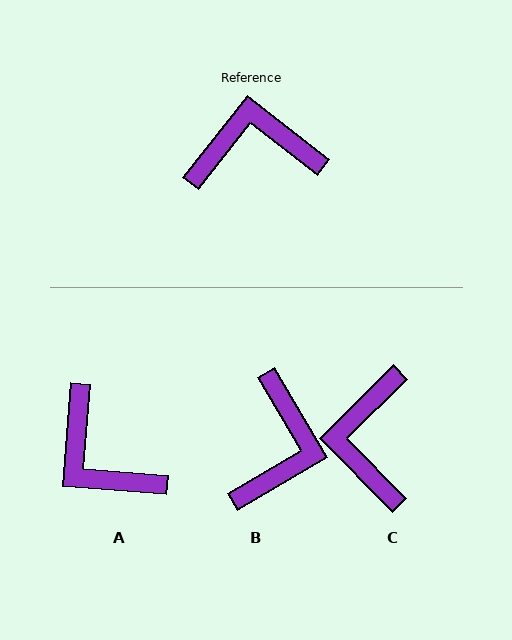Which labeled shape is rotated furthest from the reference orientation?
A, about 124 degrees away.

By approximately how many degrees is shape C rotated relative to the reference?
Approximately 83 degrees counter-clockwise.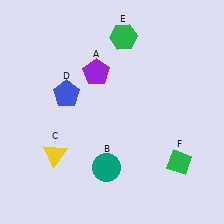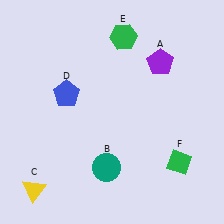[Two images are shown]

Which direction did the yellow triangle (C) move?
The yellow triangle (C) moved down.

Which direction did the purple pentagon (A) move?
The purple pentagon (A) moved right.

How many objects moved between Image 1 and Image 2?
2 objects moved between the two images.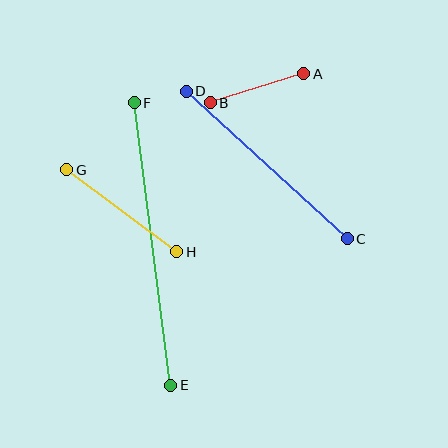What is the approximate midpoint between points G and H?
The midpoint is at approximately (122, 211) pixels.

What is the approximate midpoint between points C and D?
The midpoint is at approximately (267, 165) pixels.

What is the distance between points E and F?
The distance is approximately 285 pixels.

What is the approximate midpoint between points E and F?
The midpoint is at approximately (153, 244) pixels.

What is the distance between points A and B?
The distance is approximately 98 pixels.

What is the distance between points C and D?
The distance is approximately 218 pixels.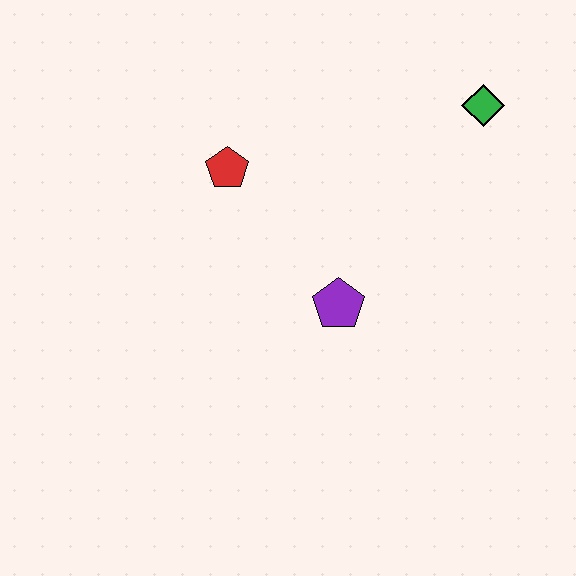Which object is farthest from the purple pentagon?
The green diamond is farthest from the purple pentagon.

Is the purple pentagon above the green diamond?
No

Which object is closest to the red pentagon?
The purple pentagon is closest to the red pentagon.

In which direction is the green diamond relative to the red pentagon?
The green diamond is to the right of the red pentagon.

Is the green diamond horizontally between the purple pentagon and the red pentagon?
No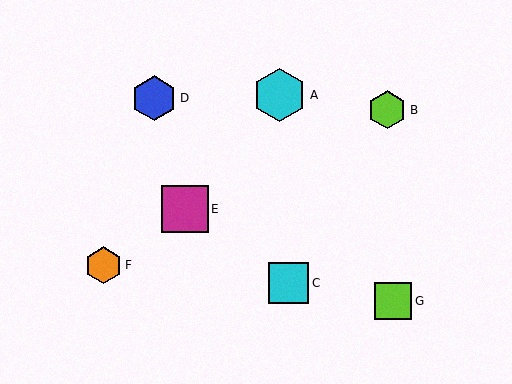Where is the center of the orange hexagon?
The center of the orange hexagon is at (103, 265).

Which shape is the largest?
The cyan hexagon (labeled A) is the largest.